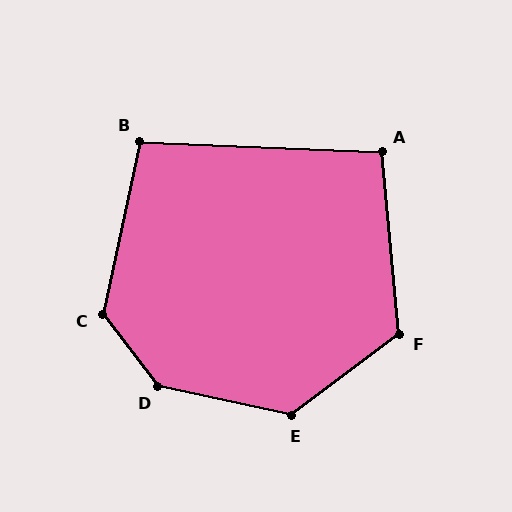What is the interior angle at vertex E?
Approximately 131 degrees (obtuse).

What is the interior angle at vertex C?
Approximately 131 degrees (obtuse).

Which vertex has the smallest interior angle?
A, at approximately 98 degrees.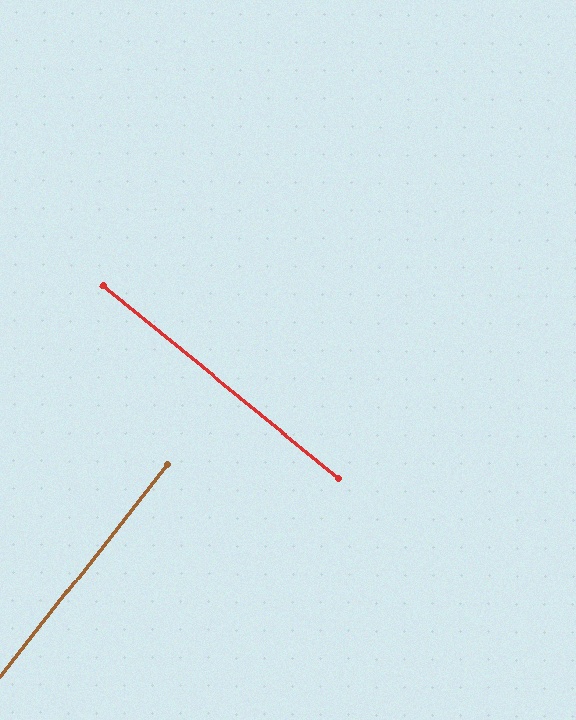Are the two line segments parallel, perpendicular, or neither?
Perpendicular — they meet at approximately 89°.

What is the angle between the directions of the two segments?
Approximately 89 degrees.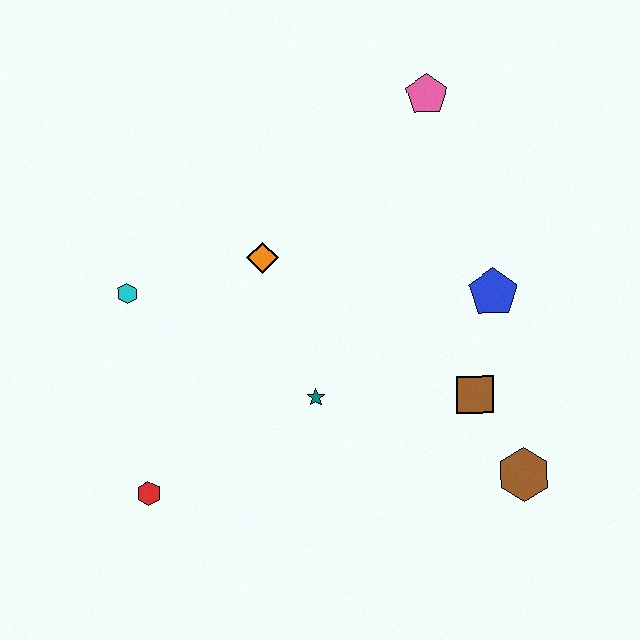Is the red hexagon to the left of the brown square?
Yes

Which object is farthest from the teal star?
The pink pentagon is farthest from the teal star.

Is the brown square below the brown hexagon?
No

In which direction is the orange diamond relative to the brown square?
The orange diamond is to the left of the brown square.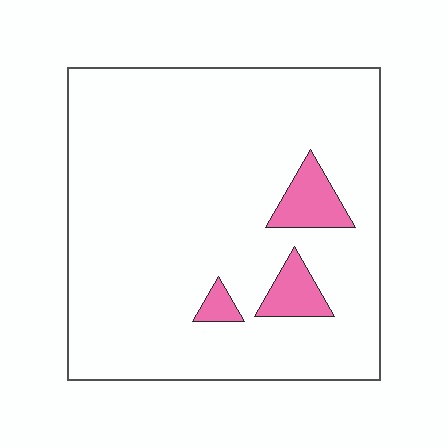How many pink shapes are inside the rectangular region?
3.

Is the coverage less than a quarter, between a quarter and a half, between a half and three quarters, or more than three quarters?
Less than a quarter.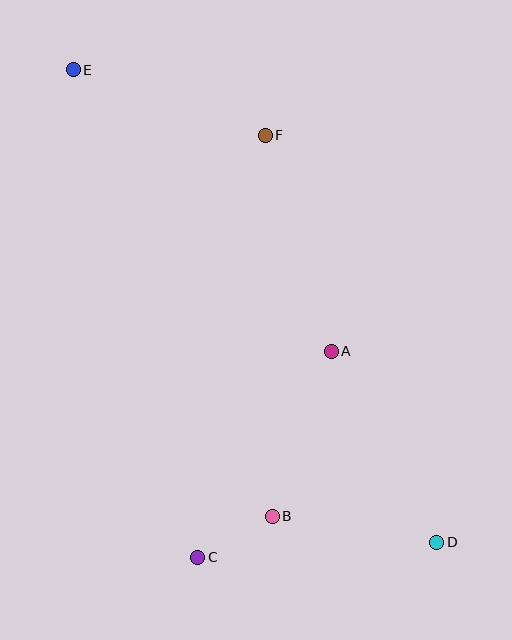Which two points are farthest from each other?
Points D and E are farthest from each other.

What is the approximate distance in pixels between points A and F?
The distance between A and F is approximately 226 pixels.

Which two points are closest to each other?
Points B and C are closest to each other.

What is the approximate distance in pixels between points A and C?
The distance between A and C is approximately 246 pixels.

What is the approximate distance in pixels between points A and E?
The distance between A and E is approximately 382 pixels.